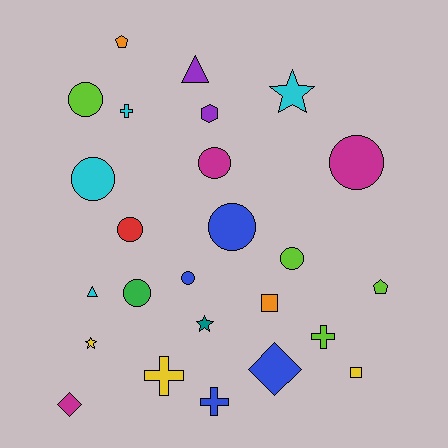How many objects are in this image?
There are 25 objects.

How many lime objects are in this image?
There are 4 lime objects.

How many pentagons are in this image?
There are 2 pentagons.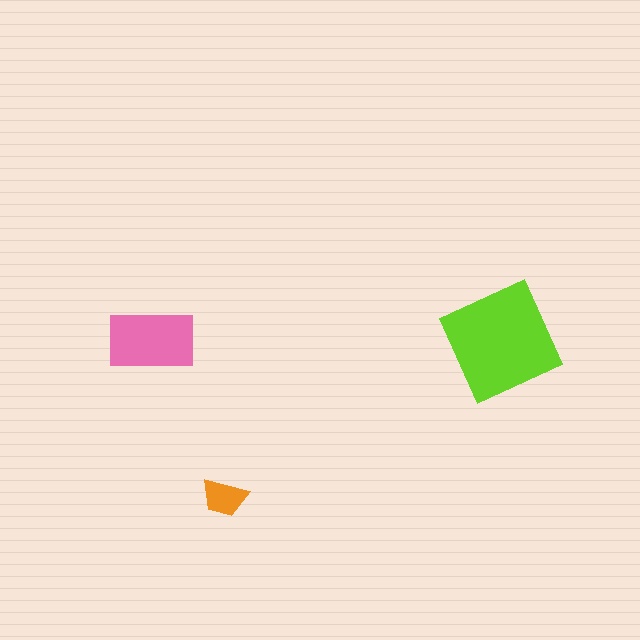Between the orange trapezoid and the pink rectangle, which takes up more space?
The pink rectangle.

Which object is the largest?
The lime square.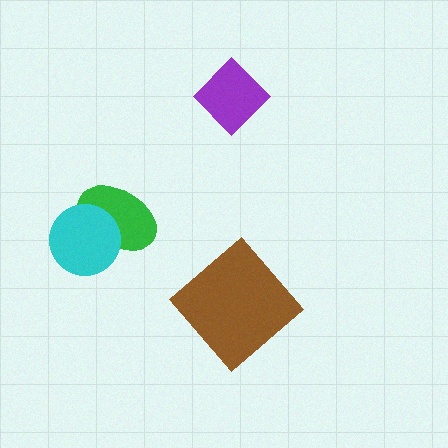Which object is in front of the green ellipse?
The cyan circle is in front of the green ellipse.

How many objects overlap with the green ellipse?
1 object overlaps with the green ellipse.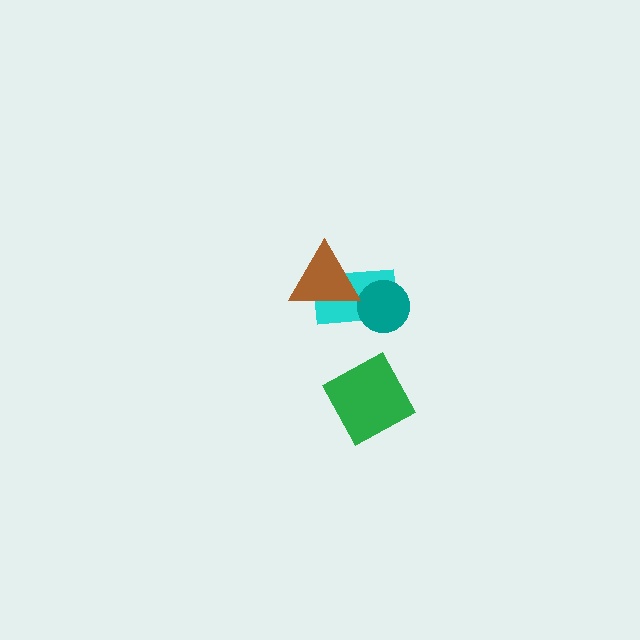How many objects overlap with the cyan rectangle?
2 objects overlap with the cyan rectangle.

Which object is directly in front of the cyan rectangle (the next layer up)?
The teal circle is directly in front of the cyan rectangle.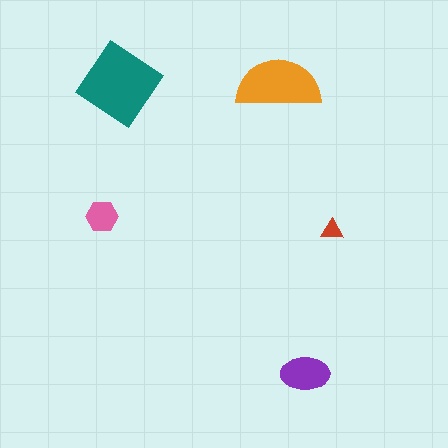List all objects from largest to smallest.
The teal diamond, the orange semicircle, the purple ellipse, the pink hexagon, the red triangle.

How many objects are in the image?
There are 5 objects in the image.